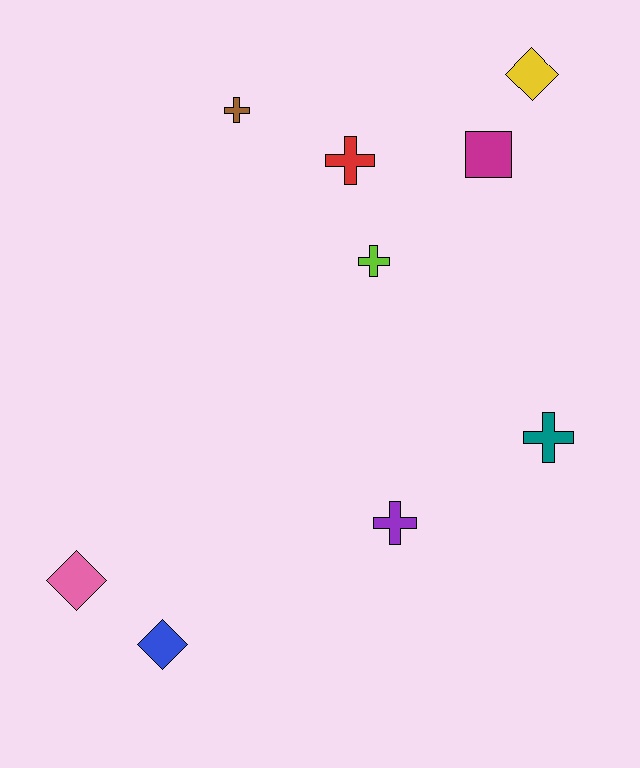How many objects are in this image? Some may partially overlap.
There are 9 objects.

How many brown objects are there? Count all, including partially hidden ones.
There is 1 brown object.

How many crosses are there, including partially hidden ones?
There are 5 crosses.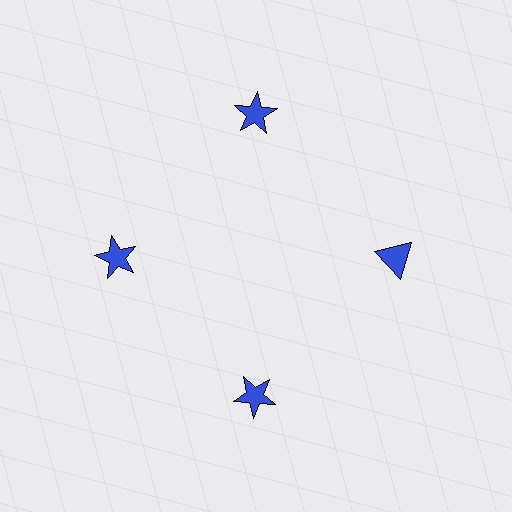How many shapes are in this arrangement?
There are 4 shapes arranged in a ring pattern.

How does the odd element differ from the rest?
It has a different shape: triangle instead of star.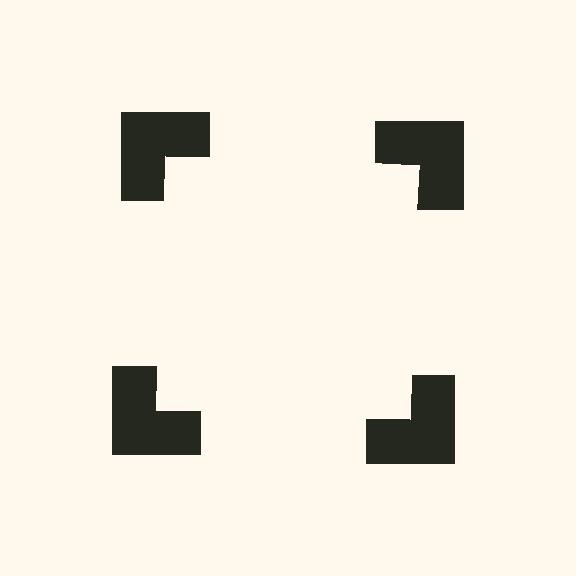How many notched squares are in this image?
There are 4 — one at each vertex of the illusory square.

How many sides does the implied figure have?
4 sides.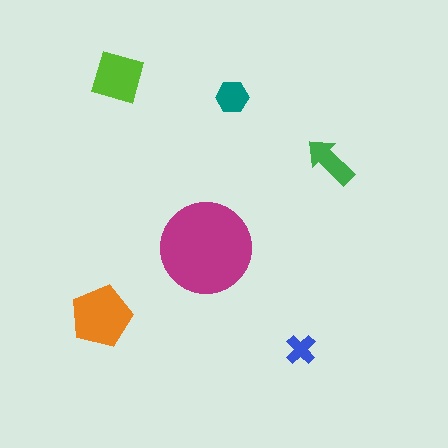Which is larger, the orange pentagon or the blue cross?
The orange pentagon.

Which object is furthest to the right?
The green arrow is rightmost.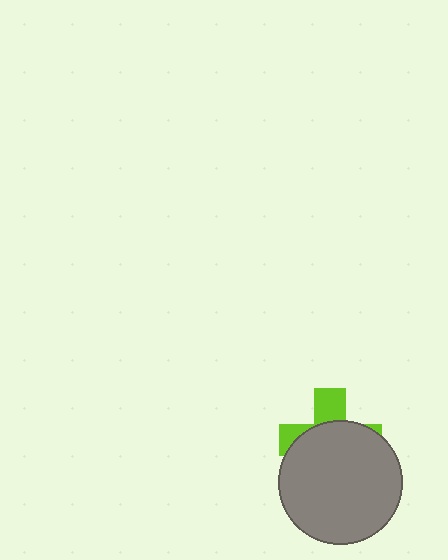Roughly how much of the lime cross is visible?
A small part of it is visible (roughly 32%).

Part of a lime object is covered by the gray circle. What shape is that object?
It is a cross.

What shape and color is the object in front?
The object in front is a gray circle.